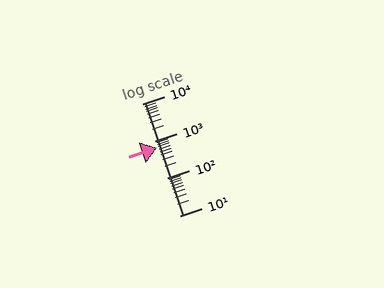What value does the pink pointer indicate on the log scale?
The pointer indicates approximately 670.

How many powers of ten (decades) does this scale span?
The scale spans 3 decades, from 10 to 10000.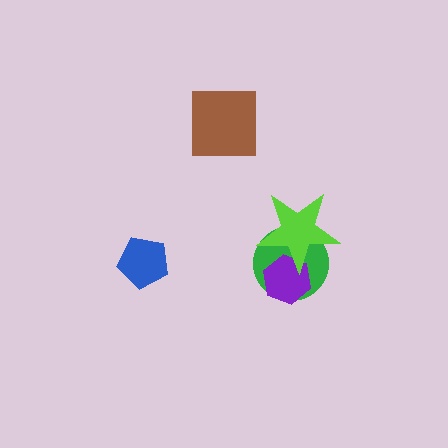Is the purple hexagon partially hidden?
Yes, it is partially covered by another shape.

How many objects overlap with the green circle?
2 objects overlap with the green circle.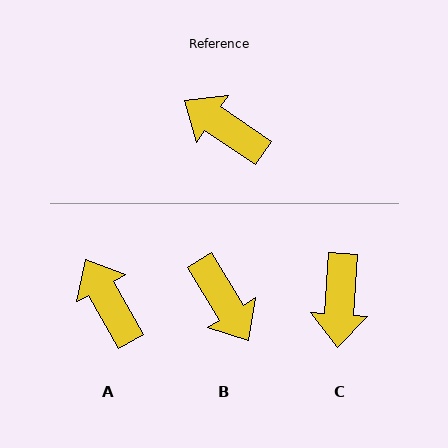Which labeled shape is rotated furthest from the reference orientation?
B, about 155 degrees away.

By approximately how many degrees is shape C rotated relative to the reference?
Approximately 120 degrees counter-clockwise.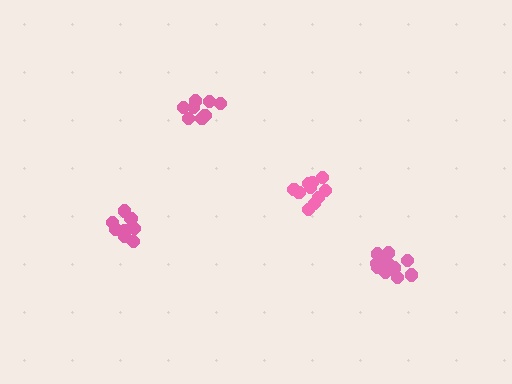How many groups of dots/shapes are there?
There are 4 groups.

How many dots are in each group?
Group 1: 8 dots, Group 2: 9 dots, Group 3: 13 dots, Group 4: 10 dots (40 total).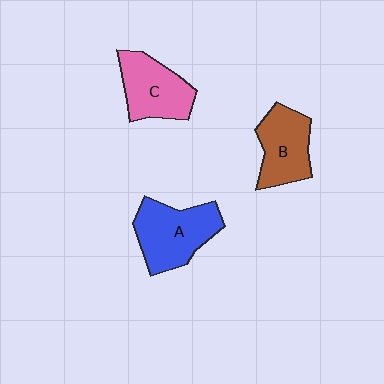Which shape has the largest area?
Shape A (blue).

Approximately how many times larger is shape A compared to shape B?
Approximately 1.2 times.